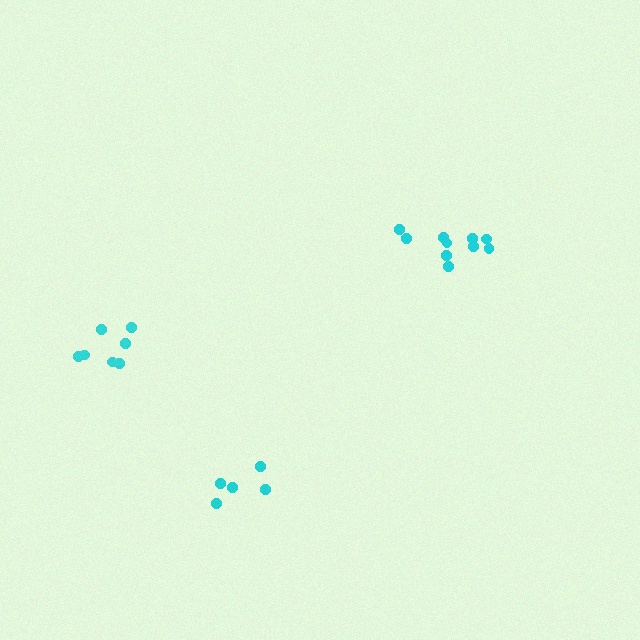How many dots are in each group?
Group 1: 10 dots, Group 2: 7 dots, Group 3: 5 dots (22 total).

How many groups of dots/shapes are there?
There are 3 groups.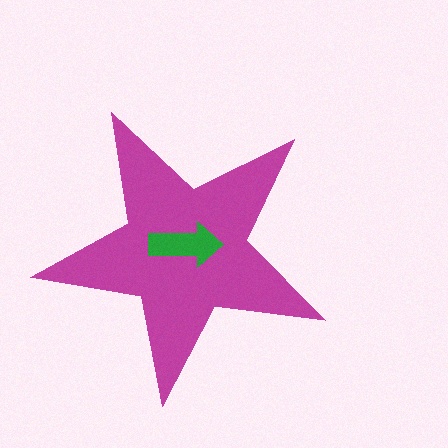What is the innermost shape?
The green arrow.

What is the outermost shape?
The magenta star.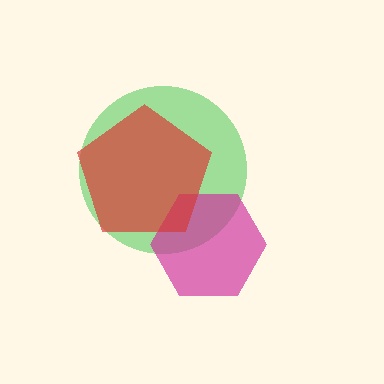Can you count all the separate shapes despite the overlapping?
Yes, there are 3 separate shapes.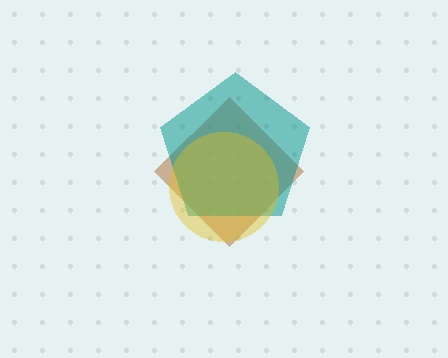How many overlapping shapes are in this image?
There are 3 overlapping shapes in the image.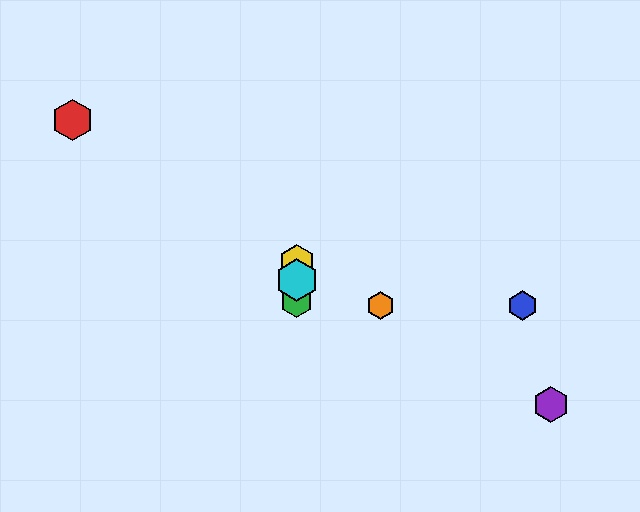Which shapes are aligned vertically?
The green hexagon, the yellow hexagon, the cyan hexagon are aligned vertically.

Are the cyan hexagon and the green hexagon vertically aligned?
Yes, both are at x≈297.